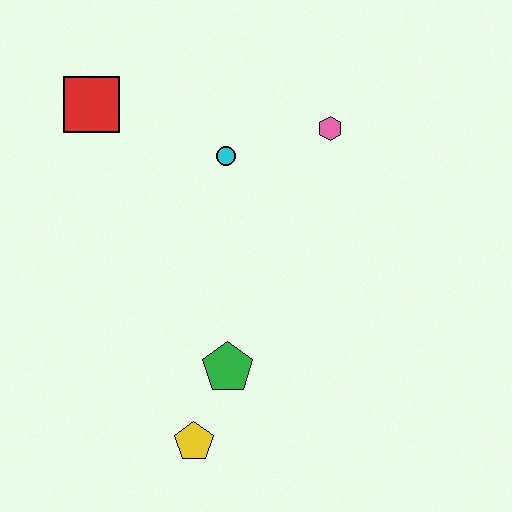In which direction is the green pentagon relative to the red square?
The green pentagon is below the red square.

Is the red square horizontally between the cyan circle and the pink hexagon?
No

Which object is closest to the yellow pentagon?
The green pentagon is closest to the yellow pentagon.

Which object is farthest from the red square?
The yellow pentagon is farthest from the red square.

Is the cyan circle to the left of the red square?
No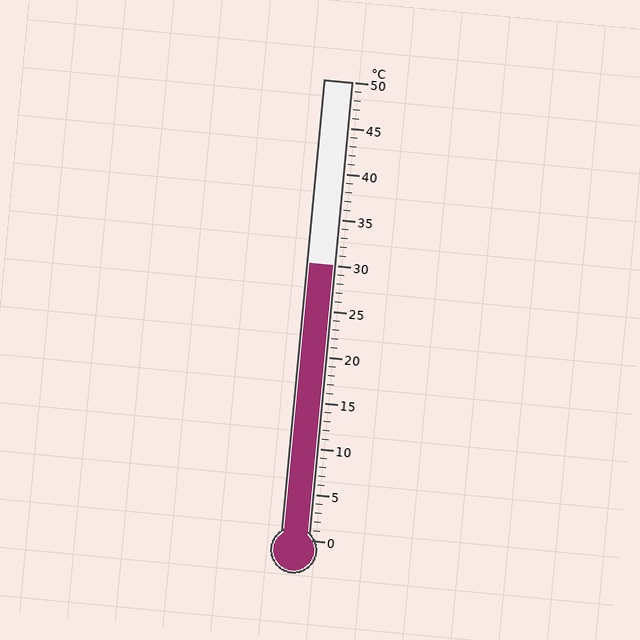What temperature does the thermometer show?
The thermometer shows approximately 30°C.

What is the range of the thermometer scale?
The thermometer scale ranges from 0°C to 50°C.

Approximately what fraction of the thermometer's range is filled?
The thermometer is filled to approximately 60% of its range.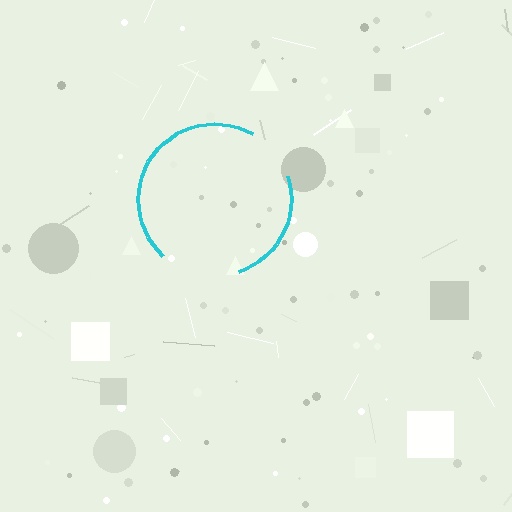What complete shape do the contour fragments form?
The contour fragments form a circle.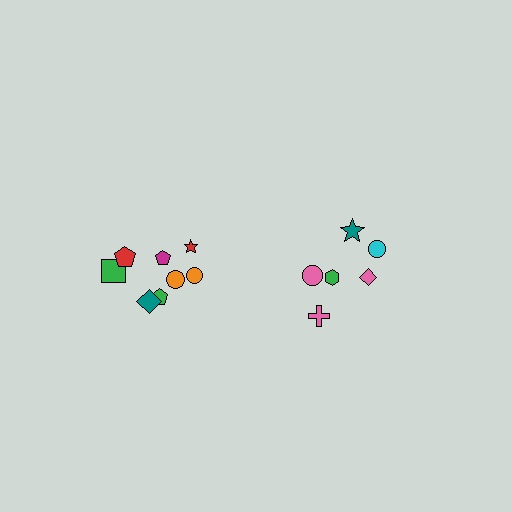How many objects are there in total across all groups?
There are 14 objects.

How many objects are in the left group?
There are 8 objects.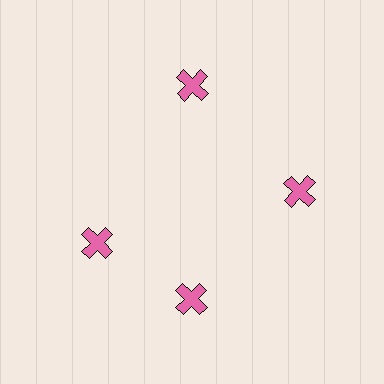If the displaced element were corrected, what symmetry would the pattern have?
It would have 4-fold rotational symmetry — the pattern would map onto itself every 90 degrees.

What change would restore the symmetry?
The symmetry would be restored by rotating it back into even spacing with its neighbors so that all 4 crosses sit at equal angles and equal distance from the center.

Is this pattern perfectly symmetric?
No. The 4 pink crosses are arranged in a ring, but one element near the 9 o'clock position is rotated out of alignment along the ring, breaking the 4-fold rotational symmetry.